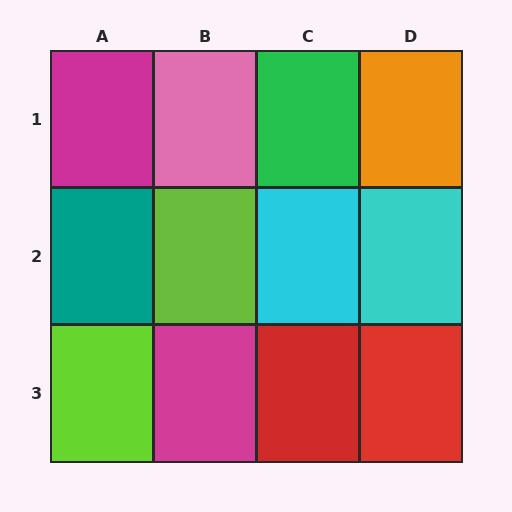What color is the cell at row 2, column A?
Teal.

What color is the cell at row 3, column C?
Red.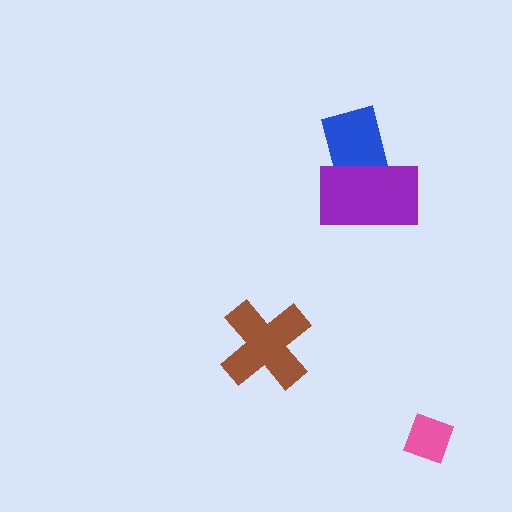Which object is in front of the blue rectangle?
The purple rectangle is in front of the blue rectangle.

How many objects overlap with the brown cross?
0 objects overlap with the brown cross.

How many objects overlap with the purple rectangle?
1 object overlaps with the purple rectangle.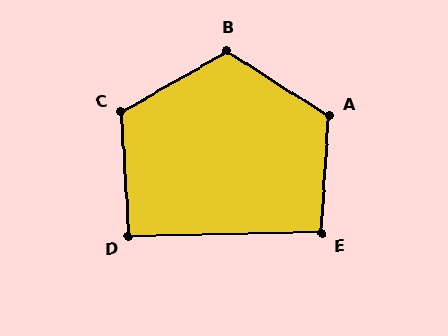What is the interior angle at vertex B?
Approximately 118 degrees (obtuse).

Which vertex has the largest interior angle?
A, at approximately 119 degrees.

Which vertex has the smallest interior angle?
D, at approximately 93 degrees.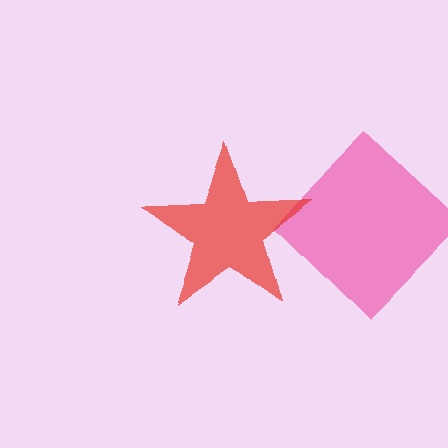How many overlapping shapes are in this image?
There are 2 overlapping shapes in the image.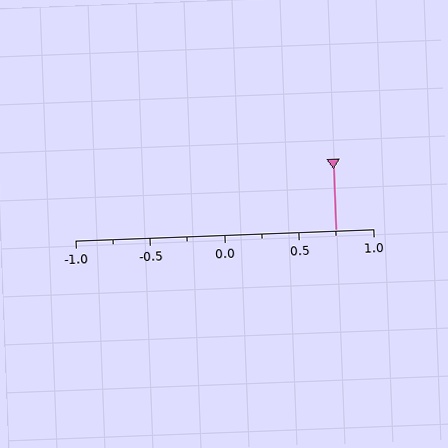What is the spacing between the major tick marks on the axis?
The major ticks are spaced 0.5 apart.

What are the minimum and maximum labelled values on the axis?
The axis runs from -1.0 to 1.0.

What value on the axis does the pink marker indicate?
The marker indicates approximately 0.75.